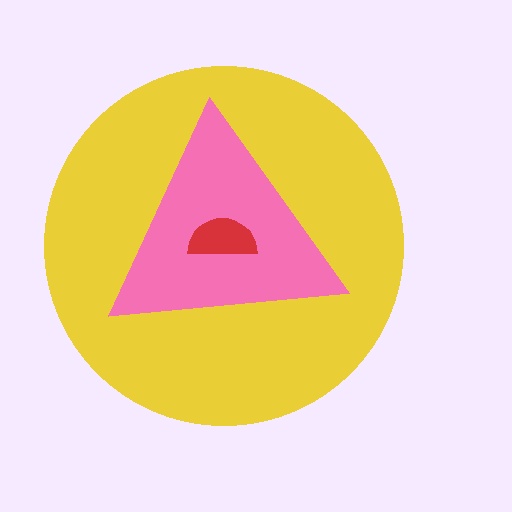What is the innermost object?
The red semicircle.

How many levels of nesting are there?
3.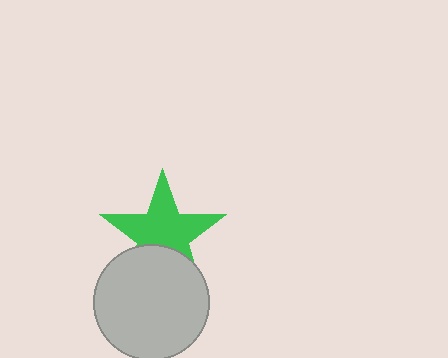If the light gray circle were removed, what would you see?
You would see the complete green star.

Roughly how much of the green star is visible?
Most of it is visible (roughly 69%).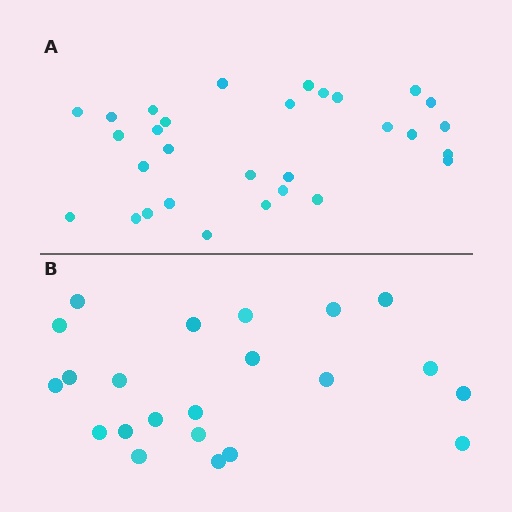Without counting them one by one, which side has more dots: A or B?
Region A (the top region) has more dots.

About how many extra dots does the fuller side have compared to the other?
Region A has roughly 8 or so more dots than region B.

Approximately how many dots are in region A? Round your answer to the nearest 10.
About 30 dots.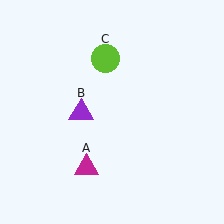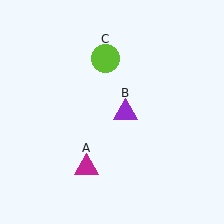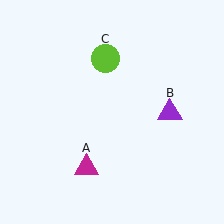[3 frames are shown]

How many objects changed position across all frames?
1 object changed position: purple triangle (object B).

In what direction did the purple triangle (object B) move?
The purple triangle (object B) moved right.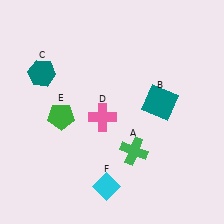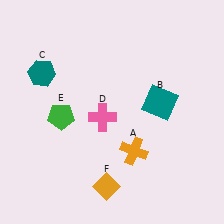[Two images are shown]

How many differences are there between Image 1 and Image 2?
There are 2 differences between the two images.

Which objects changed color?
A changed from green to orange. F changed from cyan to orange.